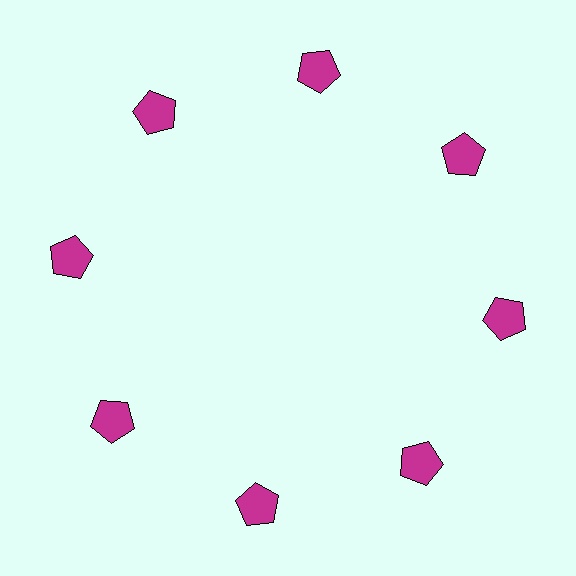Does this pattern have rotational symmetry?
Yes, this pattern has 8-fold rotational symmetry. It looks the same after rotating 45 degrees around the center.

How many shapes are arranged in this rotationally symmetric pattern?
There are 8 shapes, arranged in 8 groups of 1.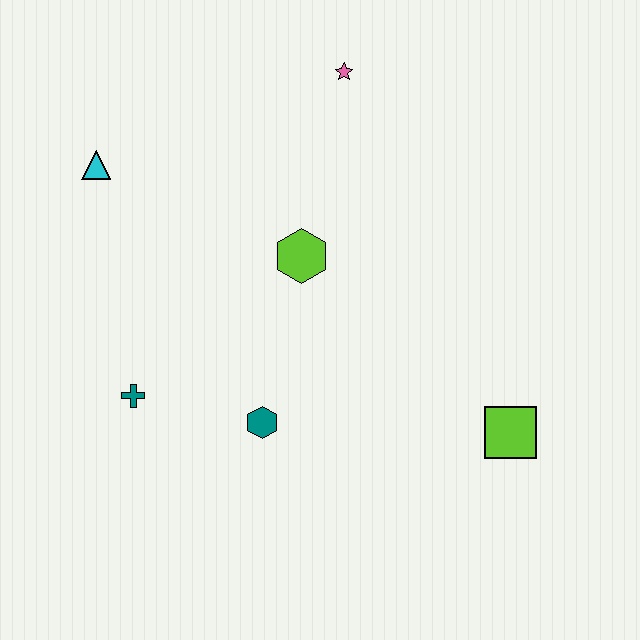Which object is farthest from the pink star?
The lime square is farthest from the pink star.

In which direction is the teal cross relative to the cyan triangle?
The teal cross is below the cyan triangle.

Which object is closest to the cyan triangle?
The lime hexagon is closest to the cyan triangle.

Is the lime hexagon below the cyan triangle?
Yes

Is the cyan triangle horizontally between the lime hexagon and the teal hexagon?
No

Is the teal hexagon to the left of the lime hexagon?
Yes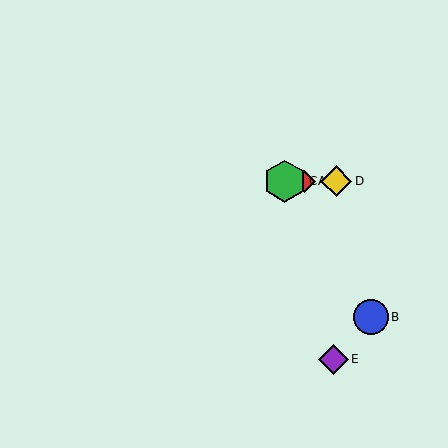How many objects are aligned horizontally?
3 objects (A, C, D) are aligned horizontally.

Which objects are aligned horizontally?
Objects A, C, D are aligned horizontally.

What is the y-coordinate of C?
Object C is at y≈181.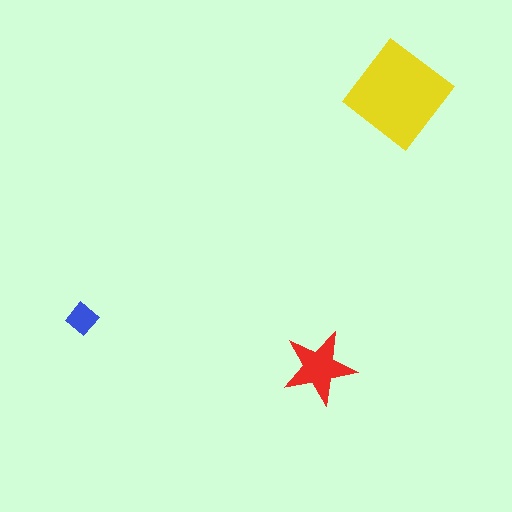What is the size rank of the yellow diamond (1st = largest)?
1st.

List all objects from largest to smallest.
The yellow diamond, the red star, the blue diamond.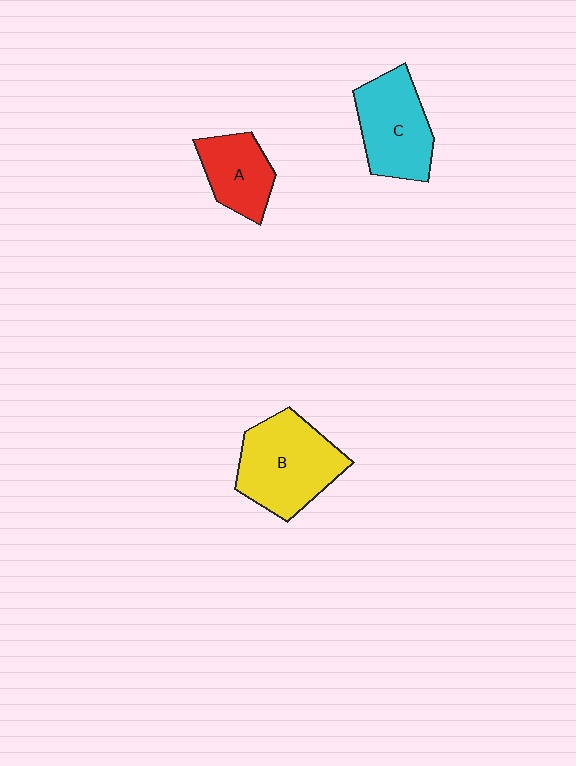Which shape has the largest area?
Shape B (yellow).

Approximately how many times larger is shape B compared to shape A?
Approximately 1.7 times.